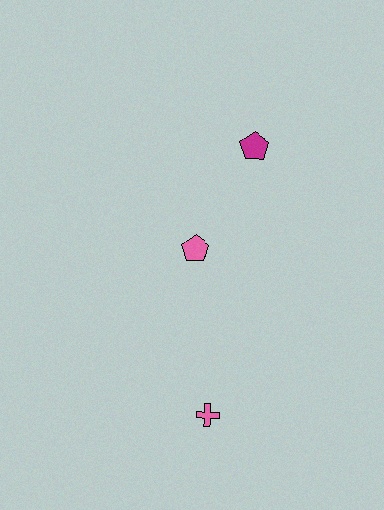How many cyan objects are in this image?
There are no cyan objects.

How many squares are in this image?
There are no squares.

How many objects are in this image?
There are 3 objects.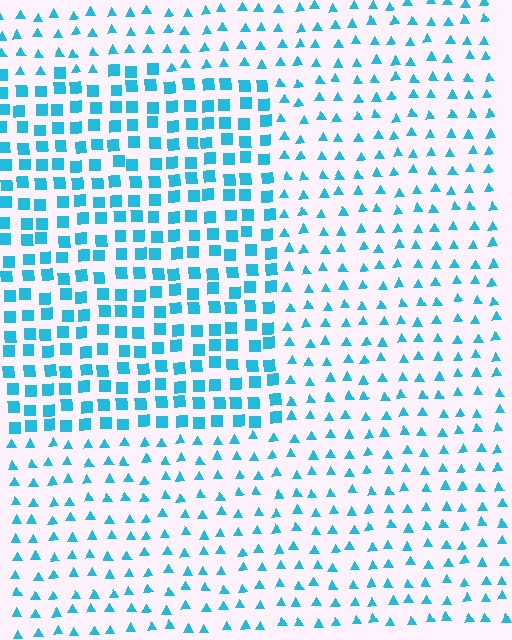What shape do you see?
I see a rectangle.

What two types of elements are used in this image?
The image uses squares inside the rectangle region and triangles outside it.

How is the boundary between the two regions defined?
The boundary is defined by a change in element shape: squares inside vs. triangles outside. All elements share the same color and spacing.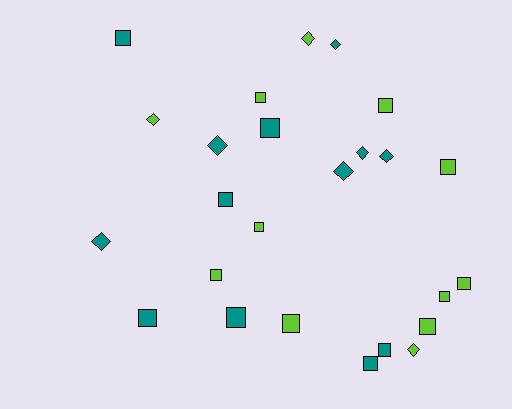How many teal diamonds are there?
There are 6 teal diamonds.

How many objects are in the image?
There are 25 objects.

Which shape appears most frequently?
Square, with 16 objects.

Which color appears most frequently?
Teal, with 13 objects.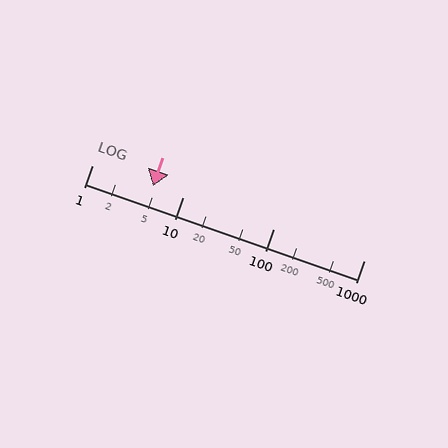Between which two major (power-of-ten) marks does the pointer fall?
The pointer is between 1 and 10.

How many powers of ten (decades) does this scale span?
The scale spans 3 decades, from 1 to 1000.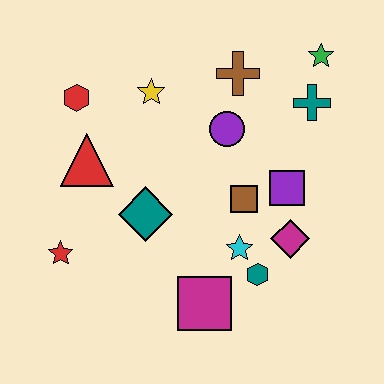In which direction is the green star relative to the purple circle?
The green star is to the right of the purple circle.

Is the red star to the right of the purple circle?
No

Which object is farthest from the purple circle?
The red star is farthest from the purple circle.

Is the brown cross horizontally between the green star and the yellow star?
Yes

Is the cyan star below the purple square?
Yes